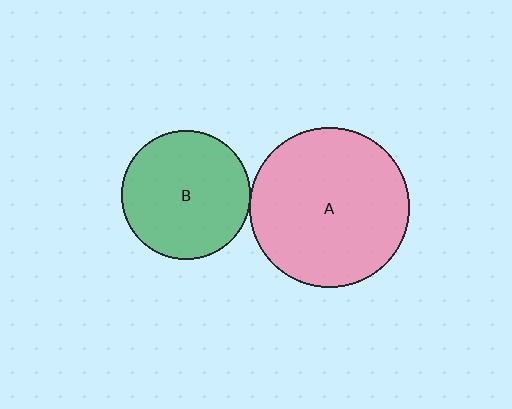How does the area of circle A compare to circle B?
Approximately 1.5 times.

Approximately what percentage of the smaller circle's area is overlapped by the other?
Approximately 5%.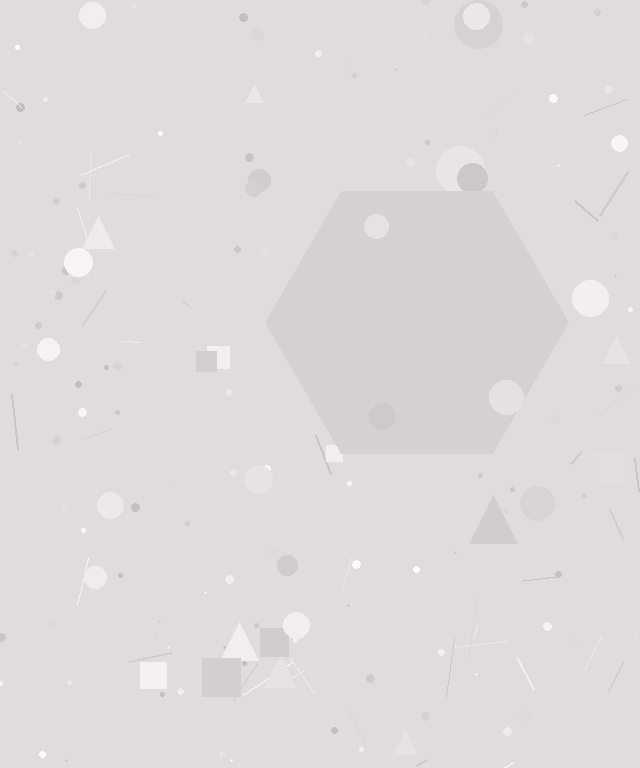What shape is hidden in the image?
A hexagon is hidden in the image.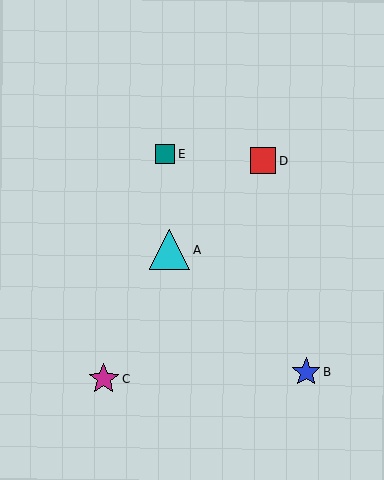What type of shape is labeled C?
Shape C is a magenta star.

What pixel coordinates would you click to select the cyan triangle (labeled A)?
Click at (170, 249) to select the cyan triangle A.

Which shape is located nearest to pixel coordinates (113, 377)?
The magenta star (labeled C) at (103, 379) is nearest to that location.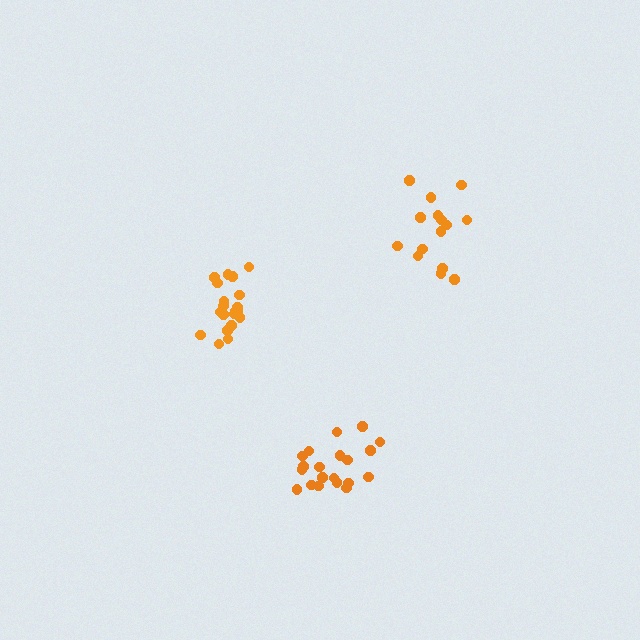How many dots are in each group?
Group 1: 20 dots, Group 2: 20 dots, Group 3: 15 dots (55 total).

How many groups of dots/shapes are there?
There are 3 groups.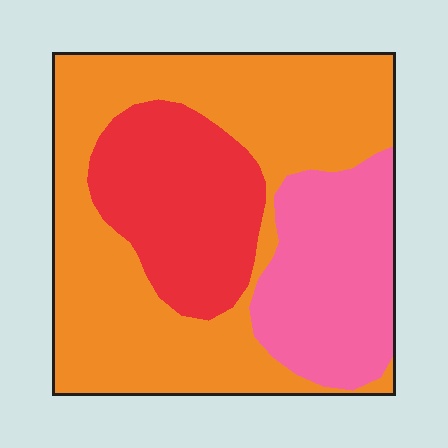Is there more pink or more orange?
Orange.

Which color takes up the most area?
Orange, at roughly 55%.